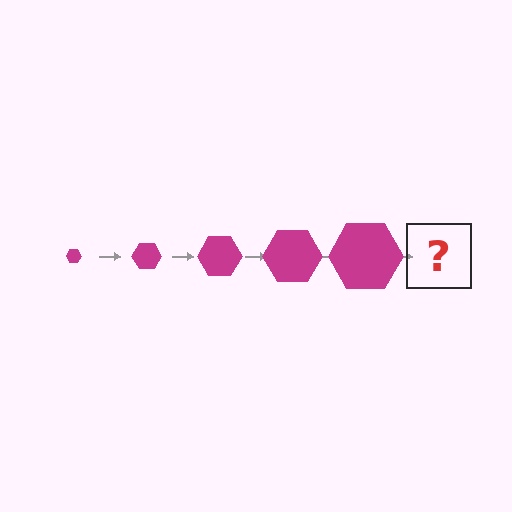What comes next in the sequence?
The next element should be a magenta hexagon, larger than the previous one.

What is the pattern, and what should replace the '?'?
The pattern is that the hexagon gets progressively larger each step. The '?' should be a magenta hexagon, larger than the previous one.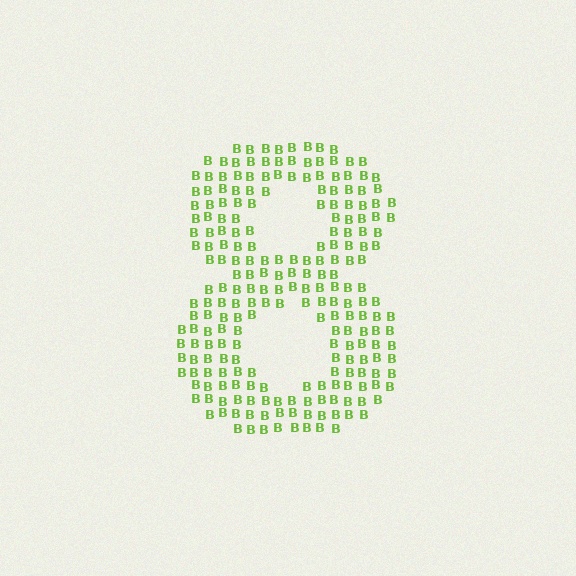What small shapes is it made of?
It is made of small letter B's.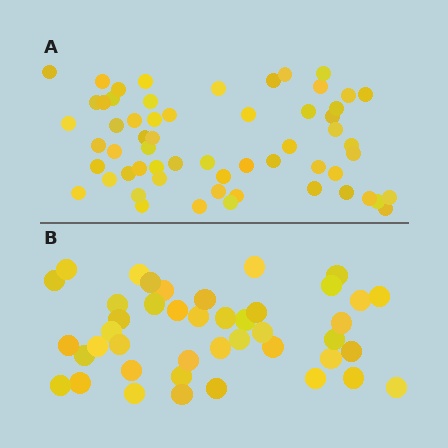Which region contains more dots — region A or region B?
Region A (the top region) has more dots.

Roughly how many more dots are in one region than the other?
Region A has approximately 15 more dots than region B.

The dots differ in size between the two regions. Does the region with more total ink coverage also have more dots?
No. Region B has more total ink coverage because its dots are larger, but region A actually contains more individual dots. Total area can be misleading — the number of items is what matters here.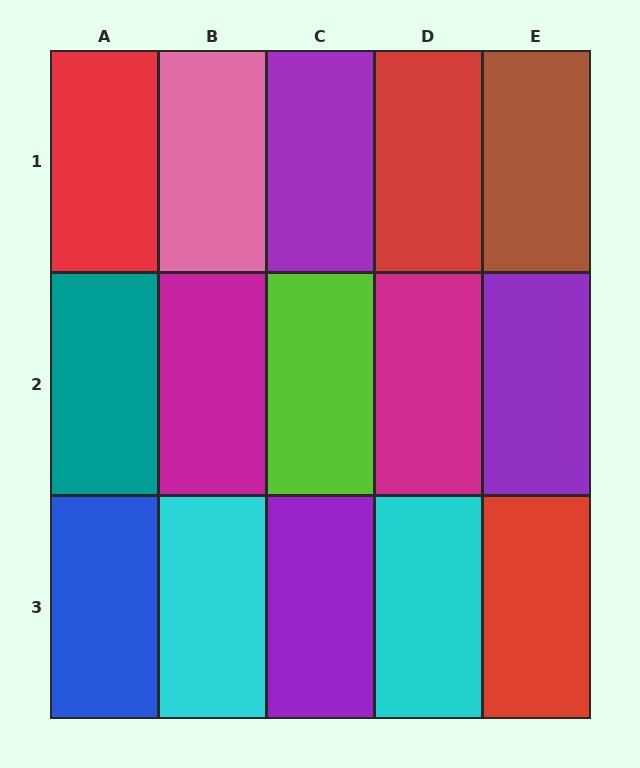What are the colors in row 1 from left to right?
Red, pink, purple, red, brown.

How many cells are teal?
1 cell is teal.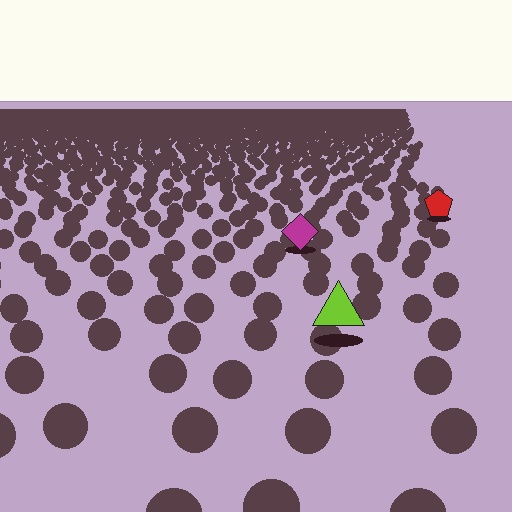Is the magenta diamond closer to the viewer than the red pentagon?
Yes. The magenta diamond is closer — you can tell from the texture gradient: the ground texture is coarser near it.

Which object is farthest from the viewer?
The red pentagon is farthest from the viewer. It appears smaller and the ground texture around it is denser.